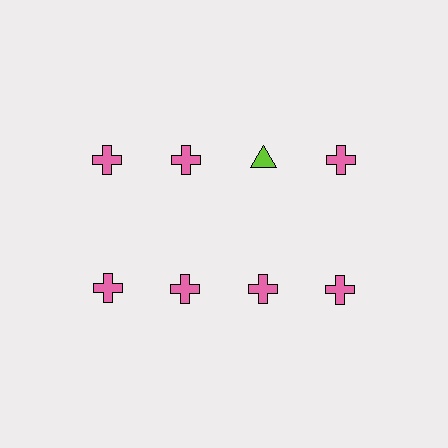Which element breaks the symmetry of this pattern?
The lime triangle in the top row, center column breaks the symmetry. All other shapes are pink crosses.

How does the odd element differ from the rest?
It differs in both color (lime instead of pink) and shape (triangle instead of cross).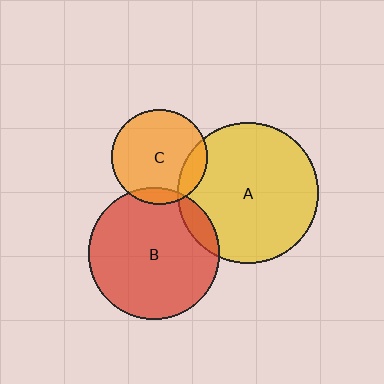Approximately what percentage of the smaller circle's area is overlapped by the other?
Approximately 15%.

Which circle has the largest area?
Circle A (yellow).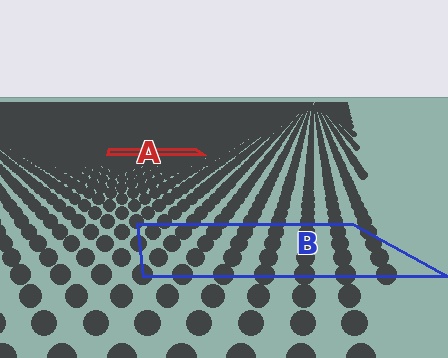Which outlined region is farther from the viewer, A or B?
Region A is farther from the viewer — the texture elements inside it appear smaller and more densely packed.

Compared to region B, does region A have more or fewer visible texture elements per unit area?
Region A has more texture elements per unit area — they are packed more densely because it is farther away.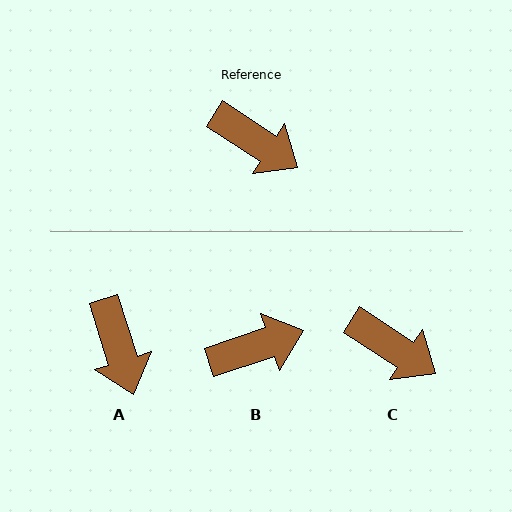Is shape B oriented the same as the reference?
No, it is off by about 51 degrees.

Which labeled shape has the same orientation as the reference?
C.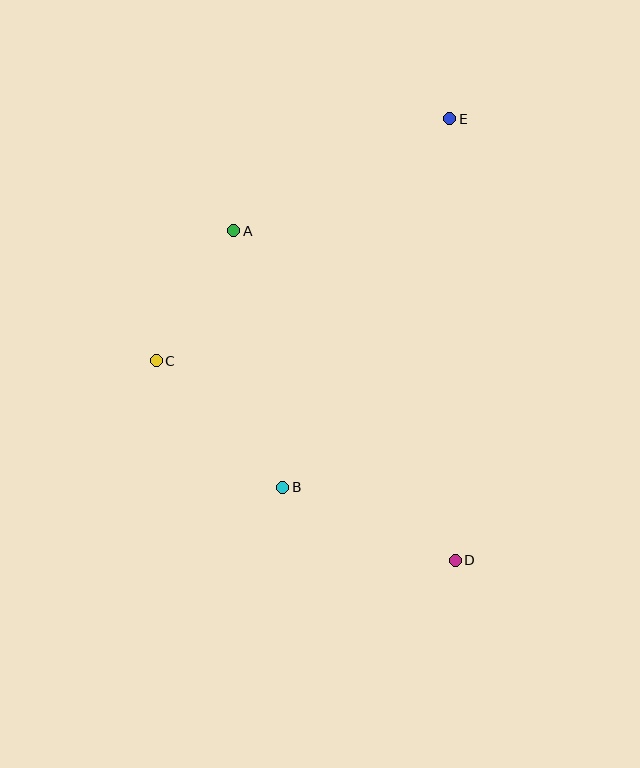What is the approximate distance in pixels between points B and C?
The distance between B and C is approximately 179 pixels.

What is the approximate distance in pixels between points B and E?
The distance between B and E is approximately 405 pixels.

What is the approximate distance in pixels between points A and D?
The distance between A and D is approximately 397 pixels.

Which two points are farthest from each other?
Points D and E are farthest from each other.